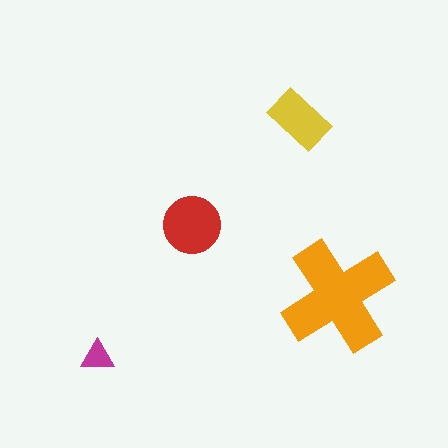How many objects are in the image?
There are 4 objects in the image.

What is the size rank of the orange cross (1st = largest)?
1st.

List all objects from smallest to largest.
The magenta triangle, the yellow rectangle, the red circle, the orange cross.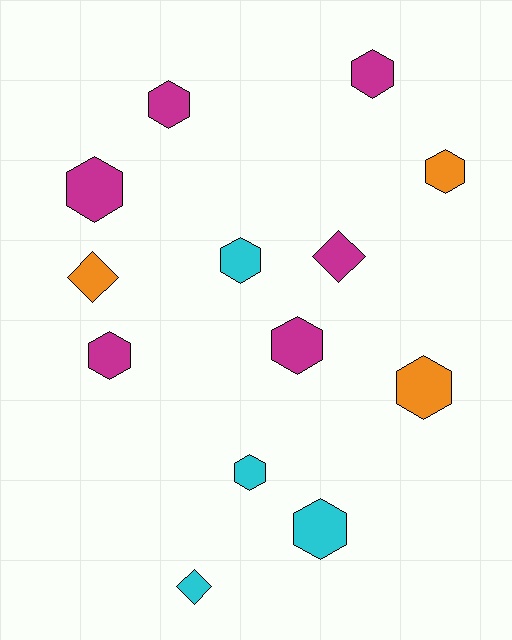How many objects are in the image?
There are 13 objects.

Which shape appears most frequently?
Hexagon, with 10 objects.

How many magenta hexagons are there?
There are 5 magenta hexagons.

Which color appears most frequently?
Magenta, with 6 objects.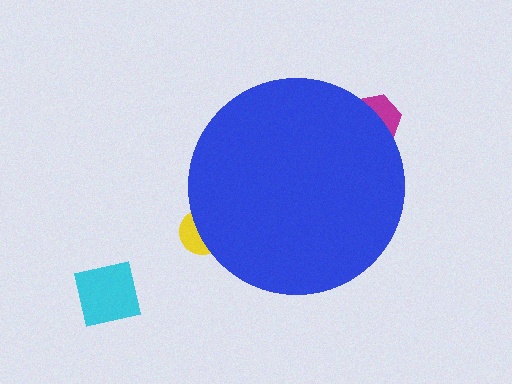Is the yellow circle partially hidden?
Yes, the yellow circle is partially hidden behind the blue circle.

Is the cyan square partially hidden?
No, the cyan square is fully visible.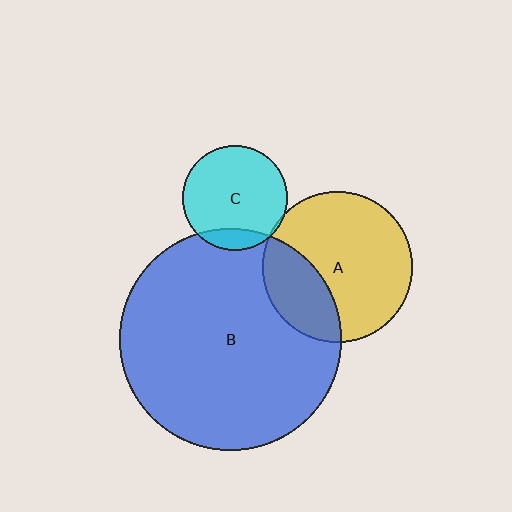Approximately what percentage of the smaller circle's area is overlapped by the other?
Approximately 5%.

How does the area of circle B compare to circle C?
Approximately 4.5 times.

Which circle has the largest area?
Circle B (blue).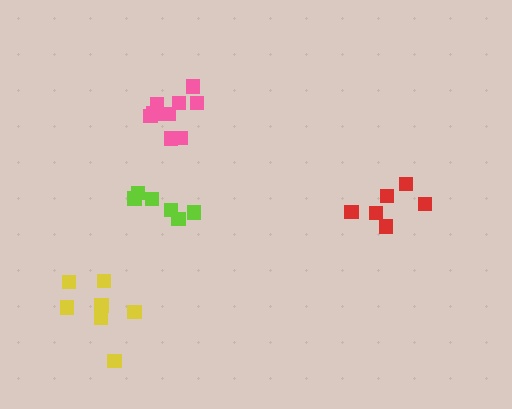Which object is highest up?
The pink cluster is topmost.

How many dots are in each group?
Group 1: 6 dots, Group 2: 7 dots, Group 3: 9 dots, Group 4: 6 dots (28 total).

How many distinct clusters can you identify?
There are 4 distinct clusters.